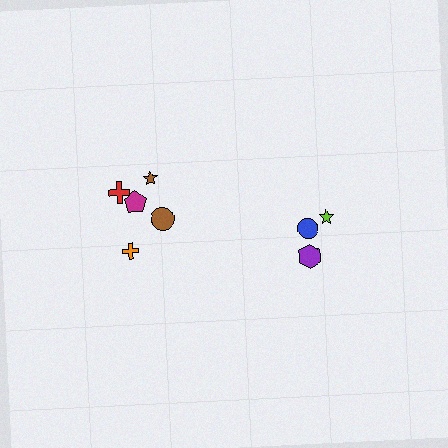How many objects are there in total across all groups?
There are 8 objects.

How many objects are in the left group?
There are 5 objects.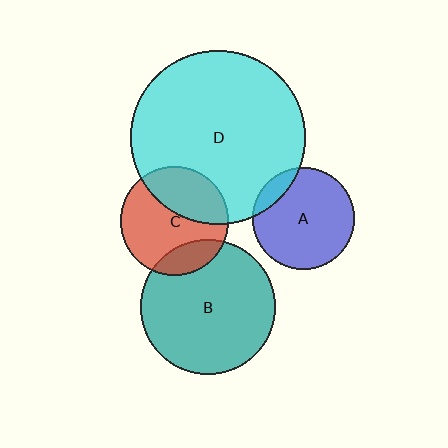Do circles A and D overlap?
Yes.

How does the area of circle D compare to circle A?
Approximately 2.9 times.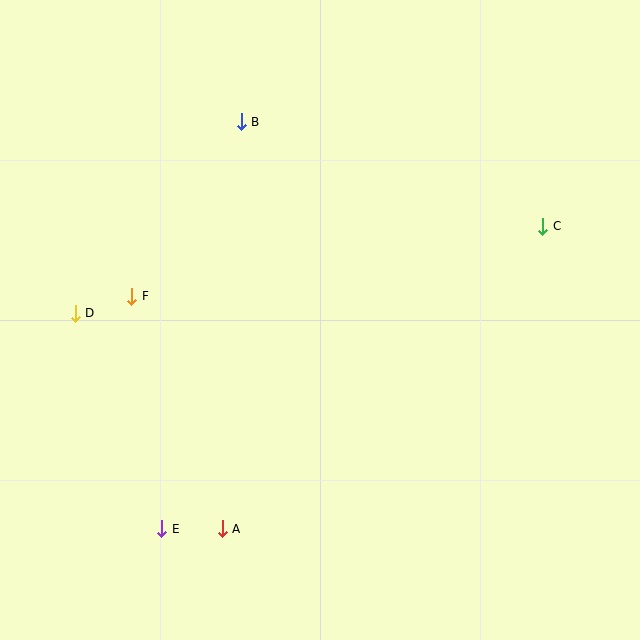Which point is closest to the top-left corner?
Point B is closest to the top-left corner.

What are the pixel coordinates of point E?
Point E is at (162, 529).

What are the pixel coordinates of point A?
Point A is at (222, 529).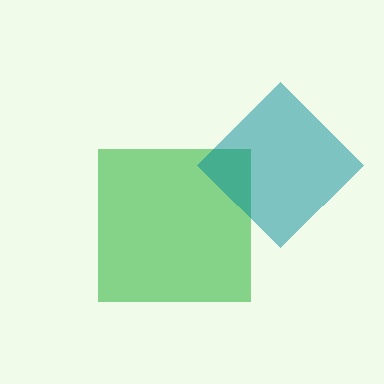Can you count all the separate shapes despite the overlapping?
Yes, there are 2 separate shapes.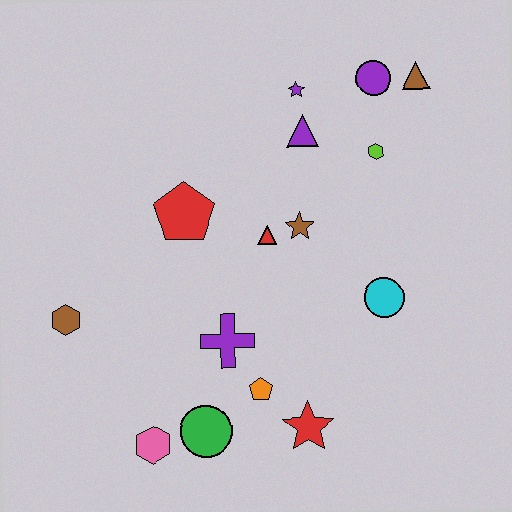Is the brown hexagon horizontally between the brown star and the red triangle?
No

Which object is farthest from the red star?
The brown triangle is farthest from the red star.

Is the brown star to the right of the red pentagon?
Yes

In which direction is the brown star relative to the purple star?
The brown star is below the purple star.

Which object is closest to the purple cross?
The orange pentagon is closest to the purple cross.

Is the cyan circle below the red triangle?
Yes